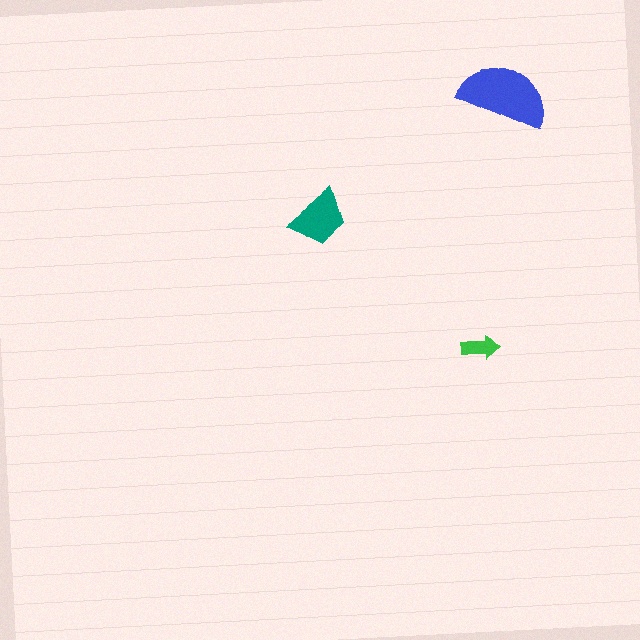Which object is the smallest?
The green arrow.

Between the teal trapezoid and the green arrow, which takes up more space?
The teal trapezoid.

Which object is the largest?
The blue semicircle.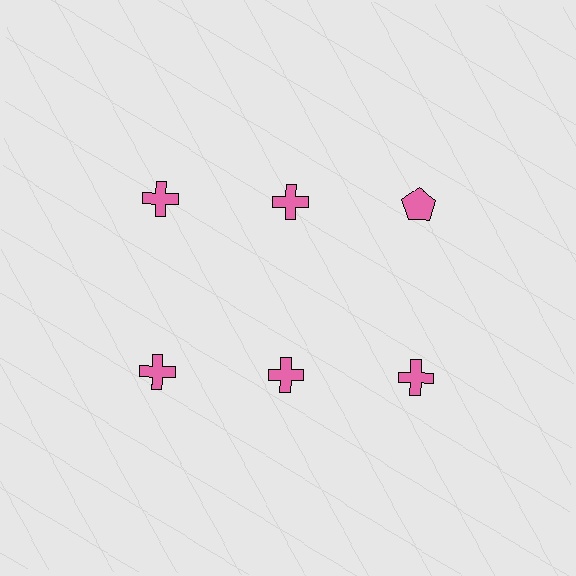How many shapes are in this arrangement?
There are 6 shapes arranged in a grid pattern.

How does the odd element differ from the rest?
It has a different shape: pentagon instead of cross.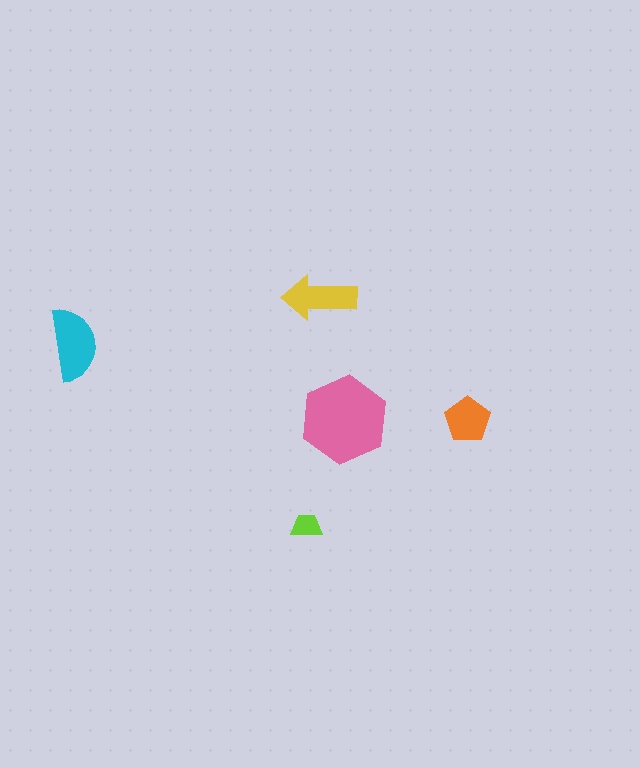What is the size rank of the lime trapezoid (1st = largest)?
5th.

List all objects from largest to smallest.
The pink hexagon, the cyan semicircle, the yellow arrow, the orange pentagon, the lime trapezoid.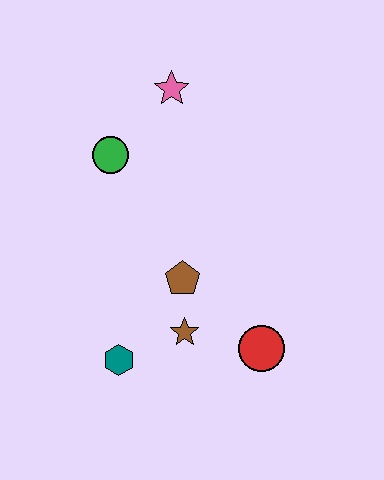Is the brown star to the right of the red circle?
No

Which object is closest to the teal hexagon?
The brown star is closest to the teal hexagon.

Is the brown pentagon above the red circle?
Yes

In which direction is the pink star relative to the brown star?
The pink star is above the brown star.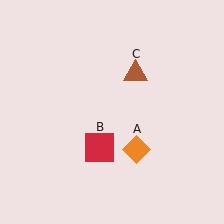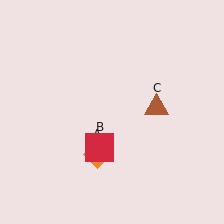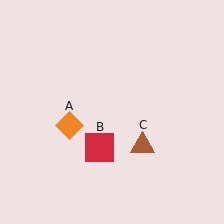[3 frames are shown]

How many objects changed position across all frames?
2 objects changed position: orange diamond (object A), brown triangle (object C).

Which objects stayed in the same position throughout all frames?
Red square (object B) remained stationary.